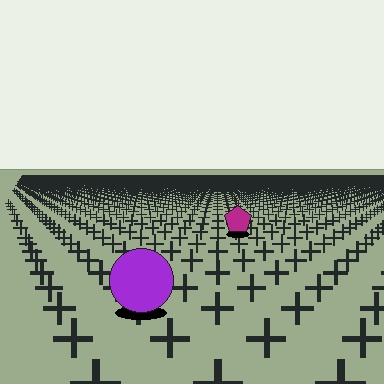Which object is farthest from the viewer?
The magenta pentagon is farthest from the viewer. It appears smaller and the ground texture around it is denser.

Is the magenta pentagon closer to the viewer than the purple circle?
No. The purple circle is closer — you can tell from the texture gradient: the ground texture is coarser near it.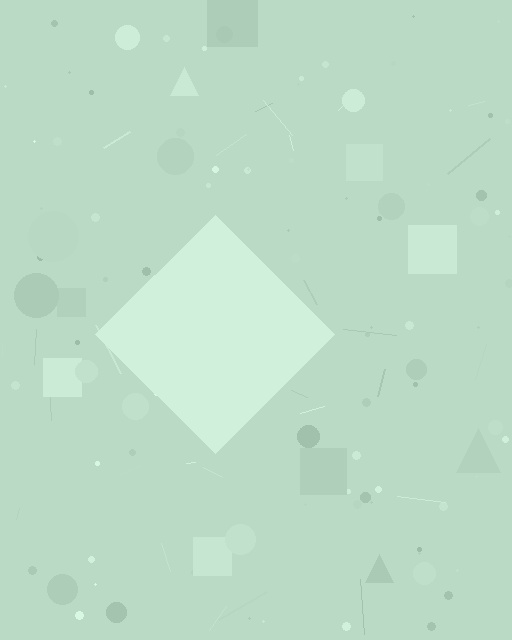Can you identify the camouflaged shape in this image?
The camouflaged shape is a diamond.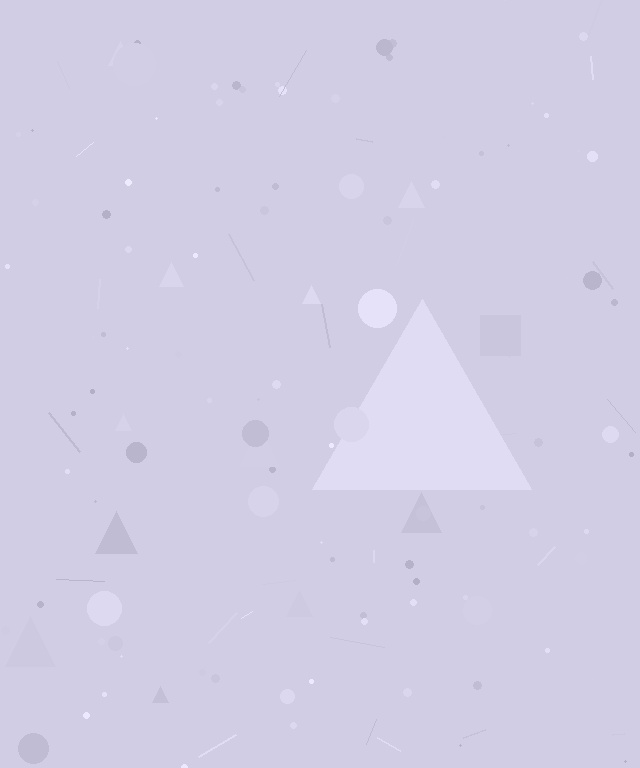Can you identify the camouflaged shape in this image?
The camouflaged shape is a triangle.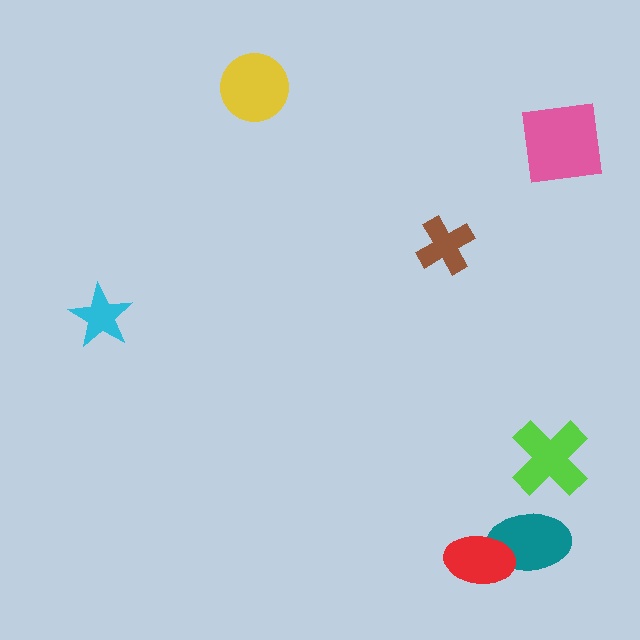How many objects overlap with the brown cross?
0 objects overlap with the brown cross.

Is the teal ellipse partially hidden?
Yes, it is partially covered by another shape.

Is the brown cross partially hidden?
No, no other shape covers it.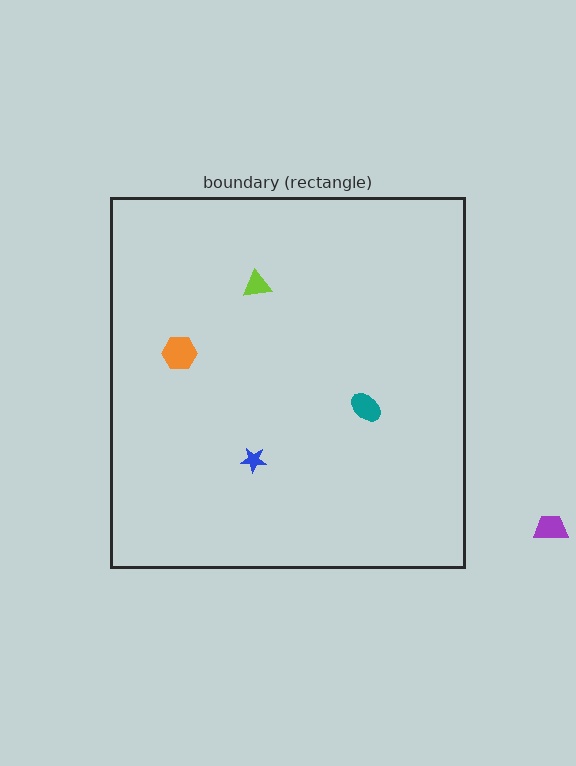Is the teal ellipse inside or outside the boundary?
Inside.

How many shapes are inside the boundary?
4 inside, 1 outside.